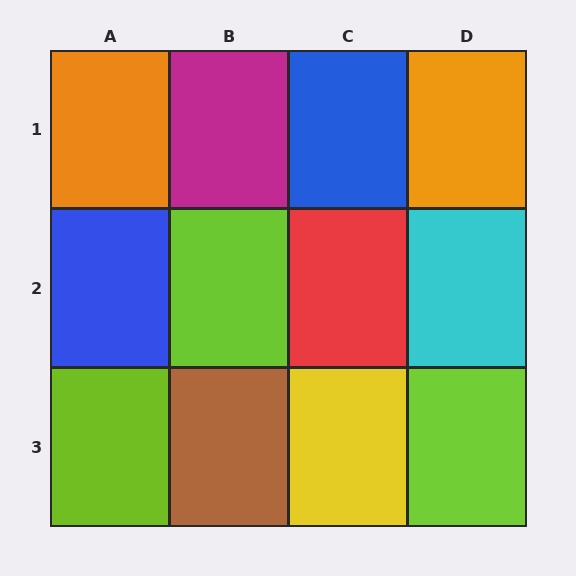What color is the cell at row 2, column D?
Cyan.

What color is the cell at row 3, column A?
Lime.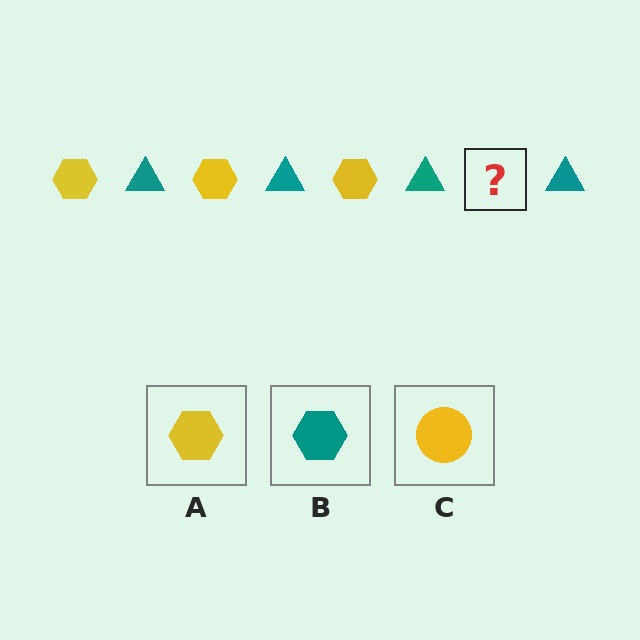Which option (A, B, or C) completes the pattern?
A.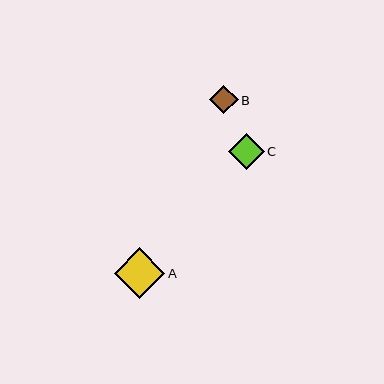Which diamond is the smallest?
Diamond B is the smallest with a size of approximately 28 pixels.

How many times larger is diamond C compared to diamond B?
Diamond C is approximately 1.3 times the size of diamond B.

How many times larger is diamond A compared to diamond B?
Diamond A is approximately 1.8 times the size of diamond B.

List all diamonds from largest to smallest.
From largest to smallest: A, C, B.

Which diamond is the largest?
Diamond A is the largest with a size of approximately 51 pixels.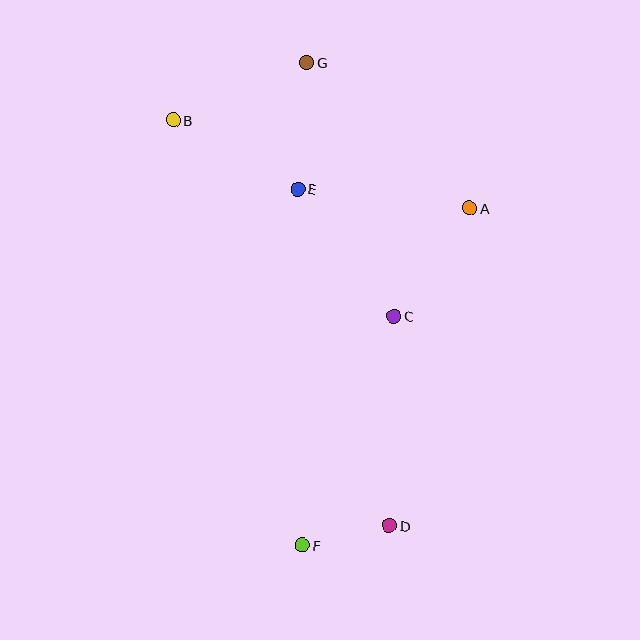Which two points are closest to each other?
Points D and F are closest to each other.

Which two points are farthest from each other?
Points F and G are farthest from each other.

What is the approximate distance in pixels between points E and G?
The distance between E and G is approximately 127 pixels.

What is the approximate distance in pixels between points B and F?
The distance between B and F is approximately 444 pixels.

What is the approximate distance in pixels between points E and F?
The distance between E and F is approximately 356 pixels.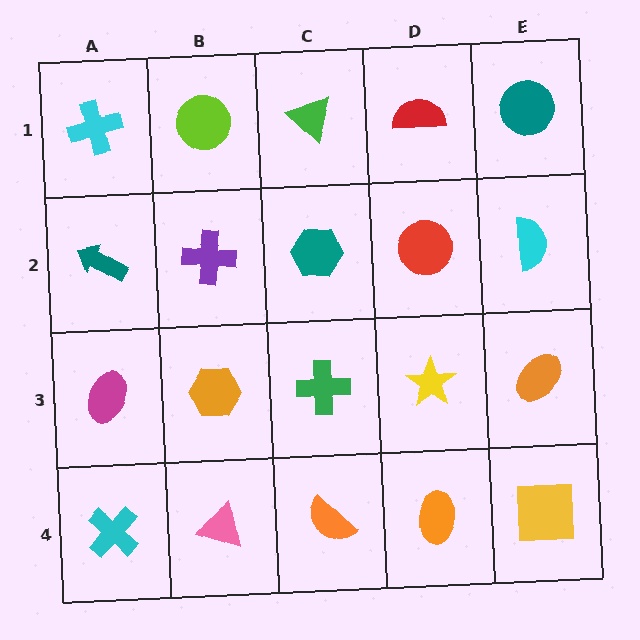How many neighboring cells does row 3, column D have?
4.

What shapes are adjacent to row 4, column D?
A yellow star (row 3, column D), an orange semicircle (row 4, column C), a yellow square (row 4, column E).